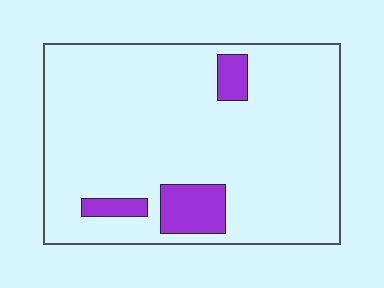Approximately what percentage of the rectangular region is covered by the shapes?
Approximately 10%.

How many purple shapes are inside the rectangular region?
3.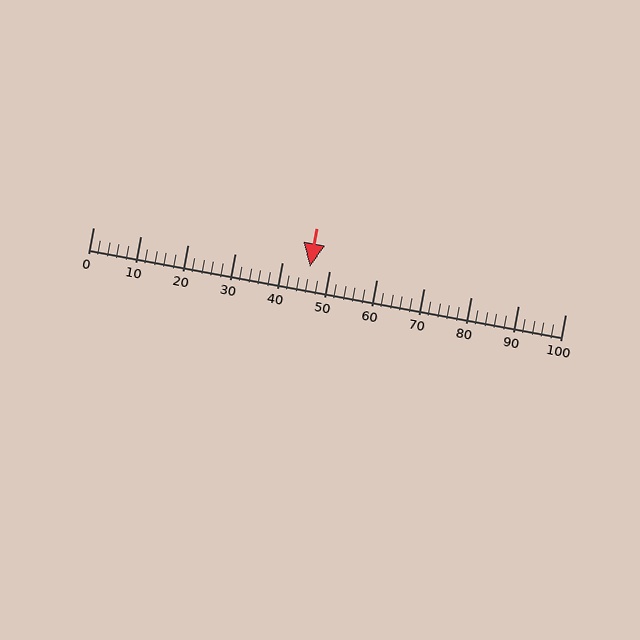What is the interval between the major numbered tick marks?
The major tick marks are spaced 10 units apart.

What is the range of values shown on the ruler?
The ruler shows values from 0 to 100.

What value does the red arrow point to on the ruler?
The red arrow points to approximately 46.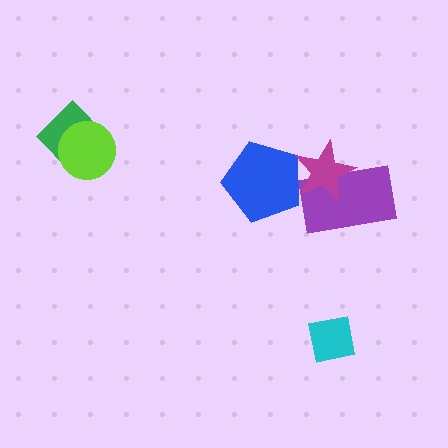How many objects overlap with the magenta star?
2 objects overlap with the magenta star.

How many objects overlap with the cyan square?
0 objects overlap with the cyan square.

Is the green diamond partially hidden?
Yes, it is partially covered by another shape.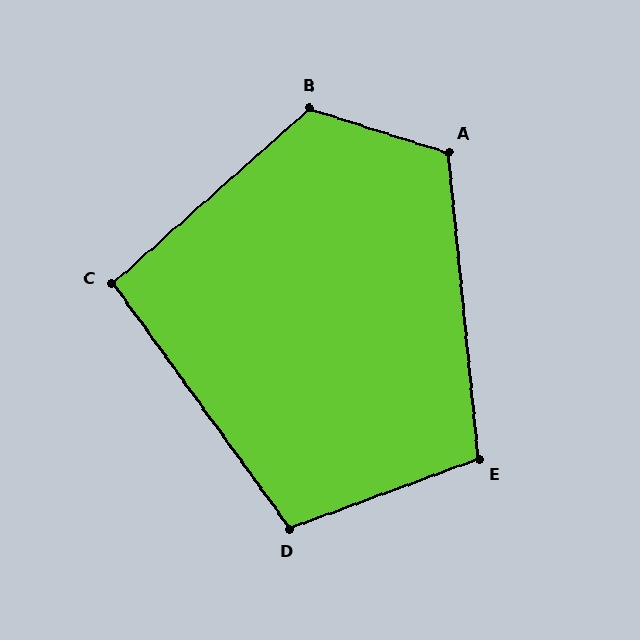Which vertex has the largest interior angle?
B, at approximately 121 degrees.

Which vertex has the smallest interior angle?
C, at approximately 95 degrees.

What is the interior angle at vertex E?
Approximately 105 degrees (obtuse).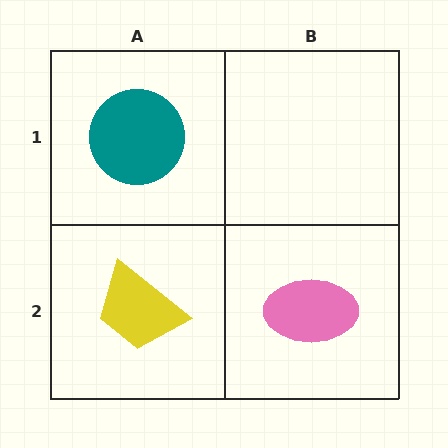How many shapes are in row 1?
1 shape.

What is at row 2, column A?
A yellow trapezoid.